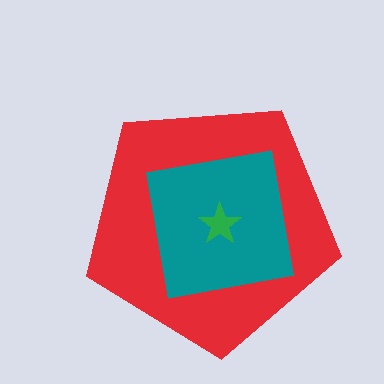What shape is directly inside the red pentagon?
The teal square.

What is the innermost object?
The green star.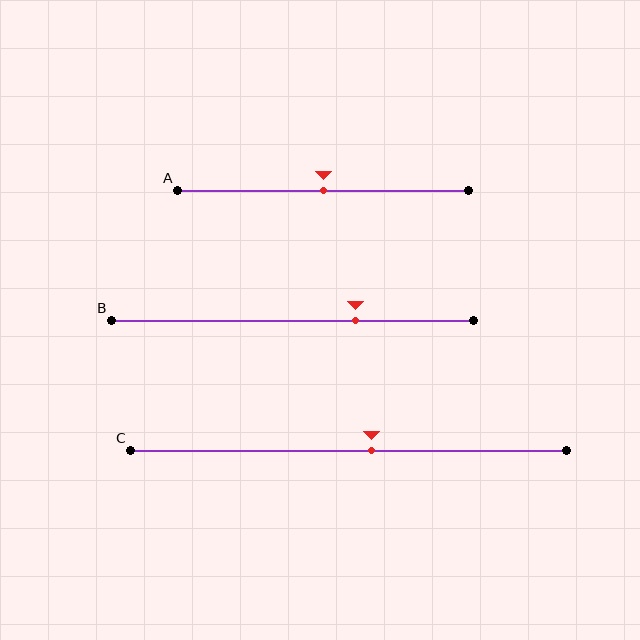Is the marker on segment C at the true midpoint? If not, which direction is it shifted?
No, the marker on segment C is shifted to the right by about 5% of the segment length.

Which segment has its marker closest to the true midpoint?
Segment A has its marker closest to the true midpoint.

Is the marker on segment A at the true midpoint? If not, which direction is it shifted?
Yes, the marker on segment A is at the true midpoint.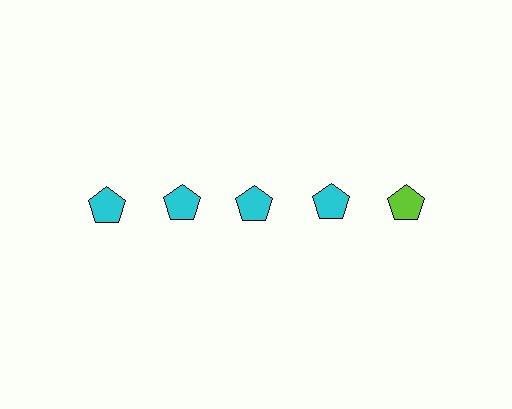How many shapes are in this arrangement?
There are 5 shapes arranged in a grid pattern.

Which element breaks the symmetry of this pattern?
The lime pentagon in the top row, rightmost column breaks the symmetry. All other shapes are cyan pentagons.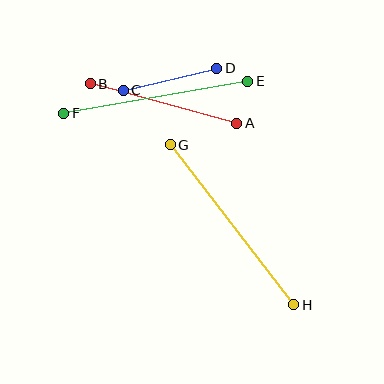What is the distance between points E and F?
The distance is approximately 187 pixels.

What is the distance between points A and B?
The distance is approximately 152 pixels.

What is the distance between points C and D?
The distance is approximately 96 pixels.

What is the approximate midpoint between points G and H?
The midpoint is at approximately (232, 225) pixels.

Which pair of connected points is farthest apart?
Points G and H are farthest apart.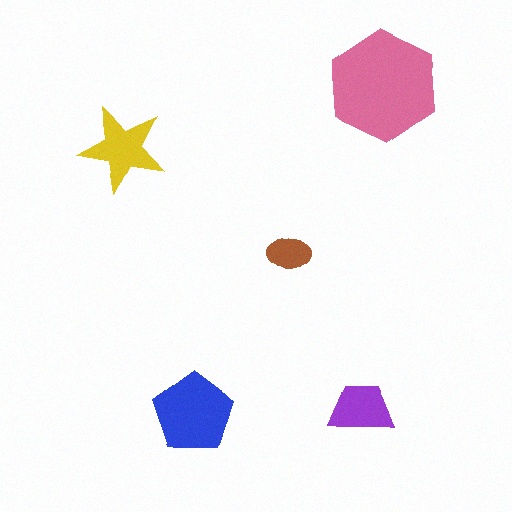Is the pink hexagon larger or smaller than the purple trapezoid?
Larger.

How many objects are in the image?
There are 5 objects in the image.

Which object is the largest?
The pink hexagon.